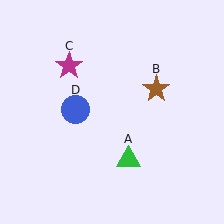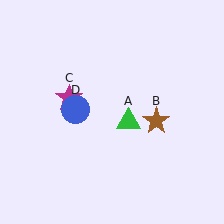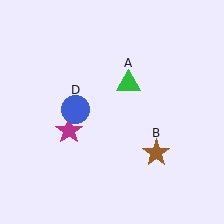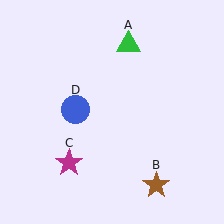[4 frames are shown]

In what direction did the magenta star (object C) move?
The magenta star (object C) moved down.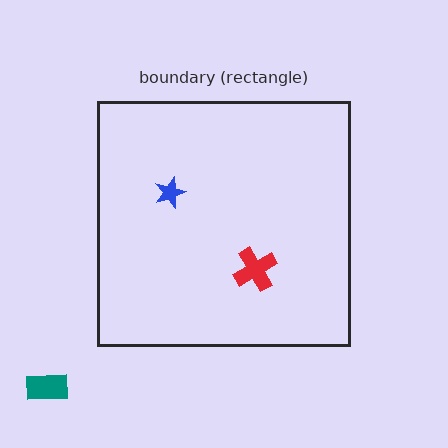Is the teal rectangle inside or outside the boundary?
Outside.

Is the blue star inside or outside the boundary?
Inside.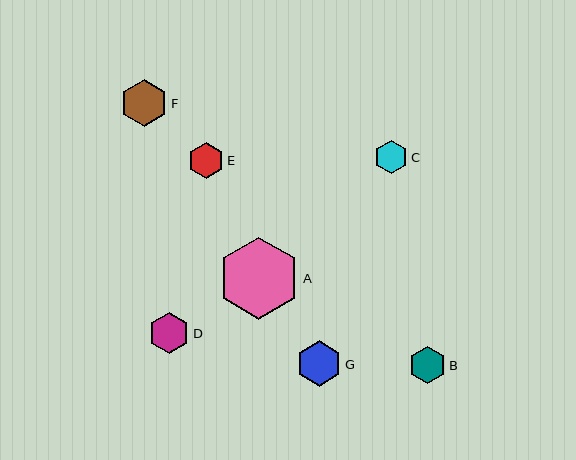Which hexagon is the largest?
Hexagon A is the largest with a size of approximately 82 pixels.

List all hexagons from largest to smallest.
From largest to smallest: A, F, G, D, B, E, C.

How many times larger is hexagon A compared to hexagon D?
Hexagon A is approximately 2.0 times the size of hexagon D.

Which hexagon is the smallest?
Hexagon C is the smallest with a size of approximately 33 pixels.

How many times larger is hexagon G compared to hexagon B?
Hexagon G is approximately 1.2 times the size of hexagon B.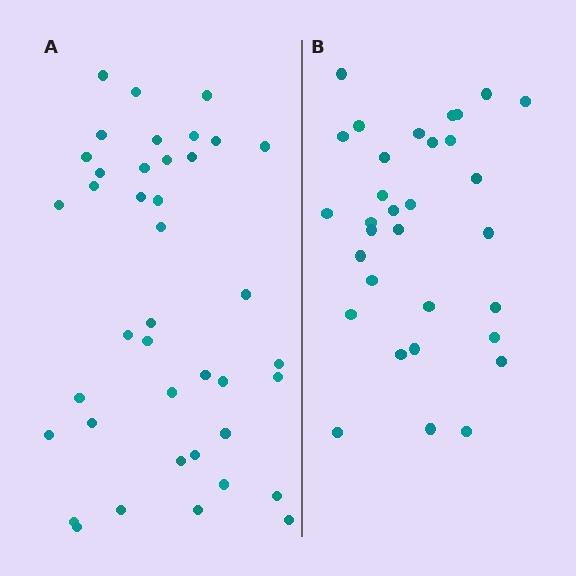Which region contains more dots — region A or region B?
Region A (the left region) has more dots.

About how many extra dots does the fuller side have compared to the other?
Region A has roughly 8 or so more dots than region B.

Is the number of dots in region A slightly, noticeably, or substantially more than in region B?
Region A has noticeably more, but not dramatically so. The ratio is roughly 1.2 to 1.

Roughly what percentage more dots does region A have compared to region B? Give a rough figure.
About 25% more.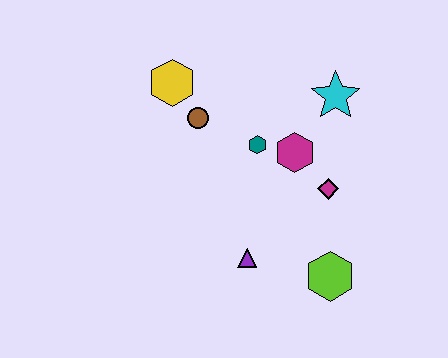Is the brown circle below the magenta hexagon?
No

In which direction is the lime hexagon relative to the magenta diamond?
The lime hexagon is below the magenta diamond.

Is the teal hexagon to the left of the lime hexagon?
Yes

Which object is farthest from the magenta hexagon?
The yellow hexagon is farthest from the magenta hexagon.